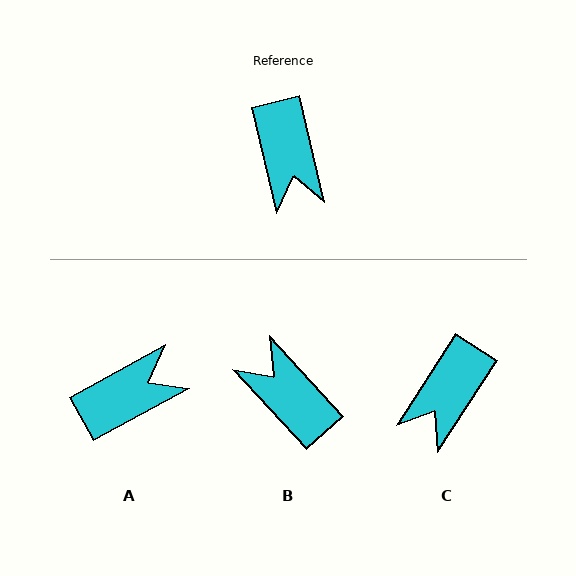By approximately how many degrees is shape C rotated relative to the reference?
Approximately 47 degrees clockwise.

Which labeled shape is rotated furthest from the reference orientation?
B, about 151 degrees away.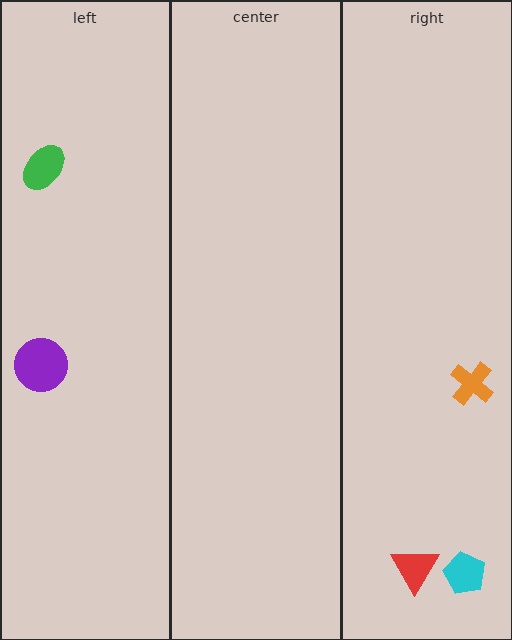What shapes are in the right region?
The red triangle, the orange cross, the cyan pentagon.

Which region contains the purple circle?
The left region.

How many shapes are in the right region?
3.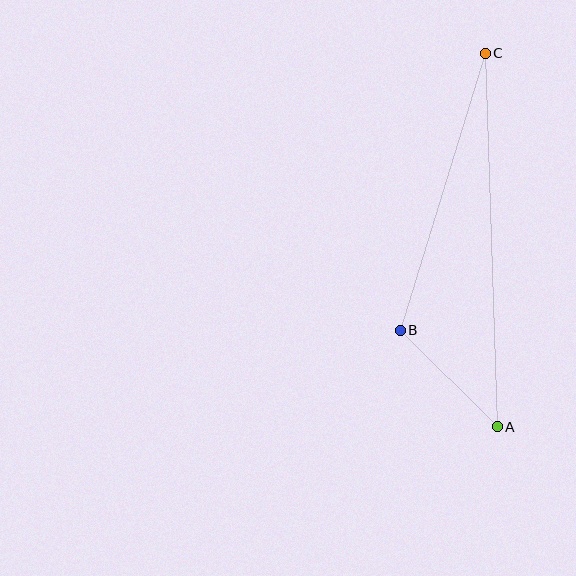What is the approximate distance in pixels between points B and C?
The distance between B and C is approximately 290 pixels.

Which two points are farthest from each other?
Points A and C are farthest from each other.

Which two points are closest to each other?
Points A and B are closest to each other.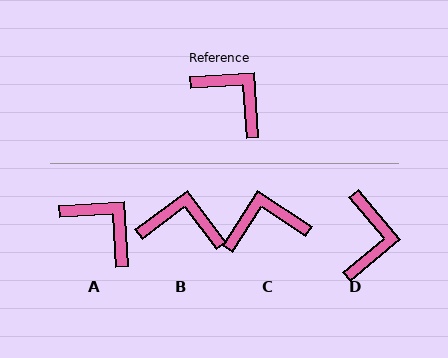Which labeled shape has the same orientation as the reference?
A.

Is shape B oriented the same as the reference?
No, it is off by about 33 degrees.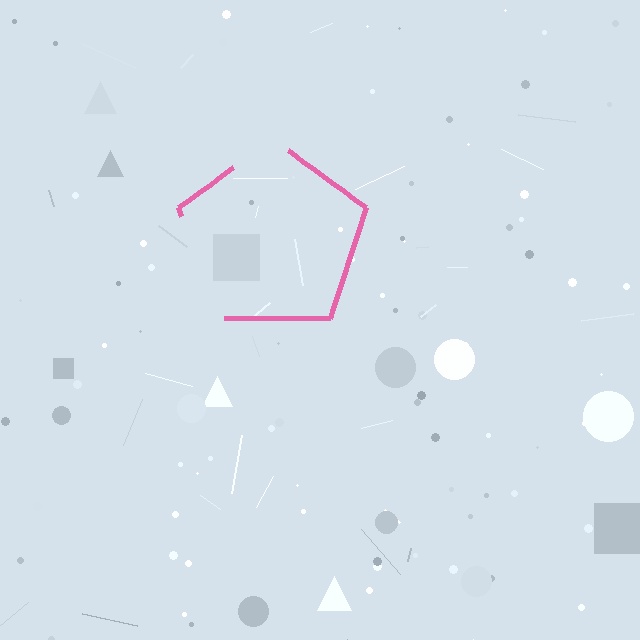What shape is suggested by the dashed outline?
The dashed outline suggests a pentagon.